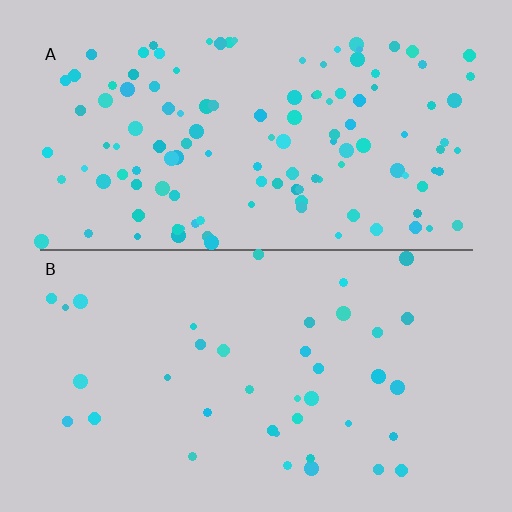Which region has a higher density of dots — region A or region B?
A (the top).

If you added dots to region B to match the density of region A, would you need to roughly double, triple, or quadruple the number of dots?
Approximately triple.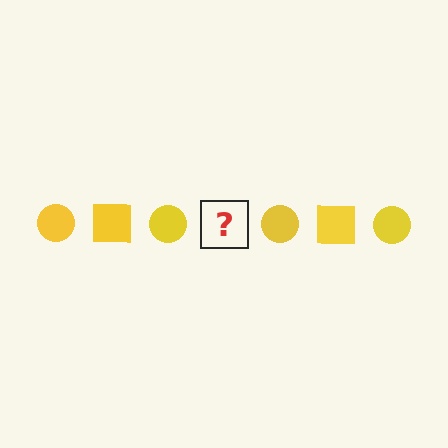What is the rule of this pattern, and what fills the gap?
The rule is that the pattern cycles through circle, square shapes in yellow. The gap should be filled with a yellow square.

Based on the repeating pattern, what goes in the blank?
The blank should be a yellow square.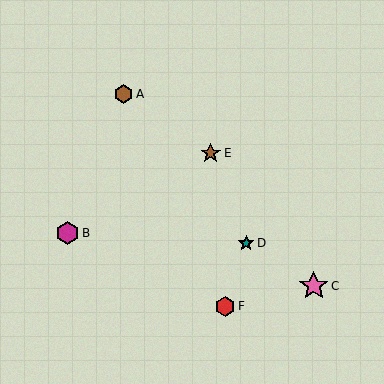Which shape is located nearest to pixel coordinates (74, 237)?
The magenta hexagon (labeled B) at (68, 233) is nearest to that location.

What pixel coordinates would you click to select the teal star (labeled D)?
Click at (246, 243) to select the teal star D.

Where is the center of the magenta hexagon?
The center of the magenta hexagon is at (68, 233).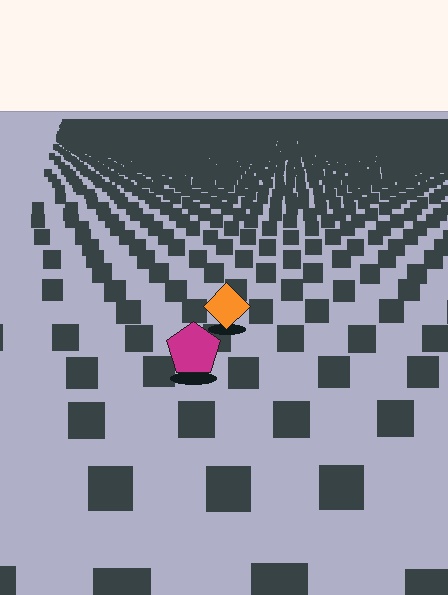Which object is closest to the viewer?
The magenta pentagon is closest. The texture marks near it are larger and more spread out.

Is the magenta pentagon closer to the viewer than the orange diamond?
Yes. The magenta pentagon is closer — you can tell from the texture gradient: the ground texture is coarser near it.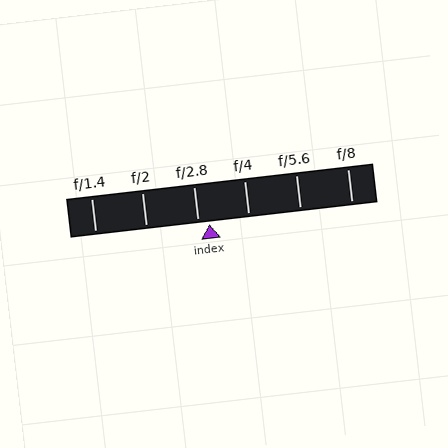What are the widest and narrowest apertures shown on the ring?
The widest aperture shown is f/1.4 and the narrowest is f/8.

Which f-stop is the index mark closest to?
The index mark is closest to f/2.8.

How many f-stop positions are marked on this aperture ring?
There are 6 f-stop positions marked.